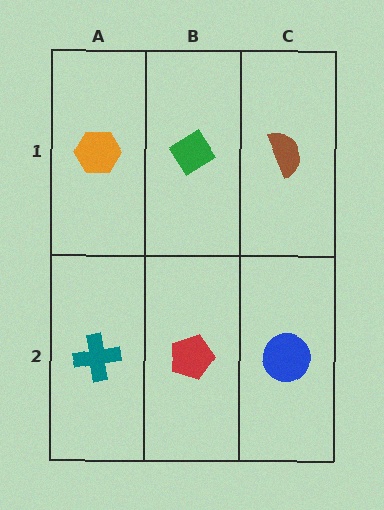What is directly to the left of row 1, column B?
An orange hexagon.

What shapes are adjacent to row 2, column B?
A green diamond (row 1, column B), a teal cross (row 2, column A), a blue circle (row 2, column C).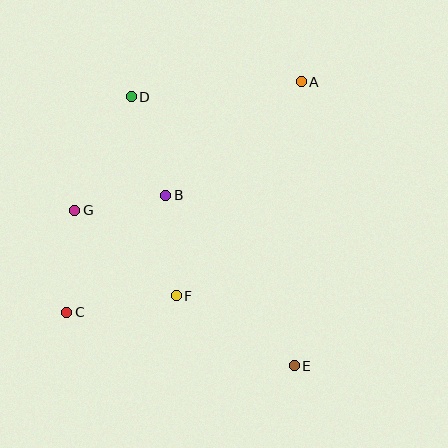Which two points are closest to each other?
Points B and G are closest to each other.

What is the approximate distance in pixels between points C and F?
The distance between C and F is approximately 111 pixels.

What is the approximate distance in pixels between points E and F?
The distance between E and F is approximately 137 pixels.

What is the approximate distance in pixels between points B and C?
The distance between B and C is approximately 153 pixels.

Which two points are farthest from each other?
Points A and C are farthest from each other.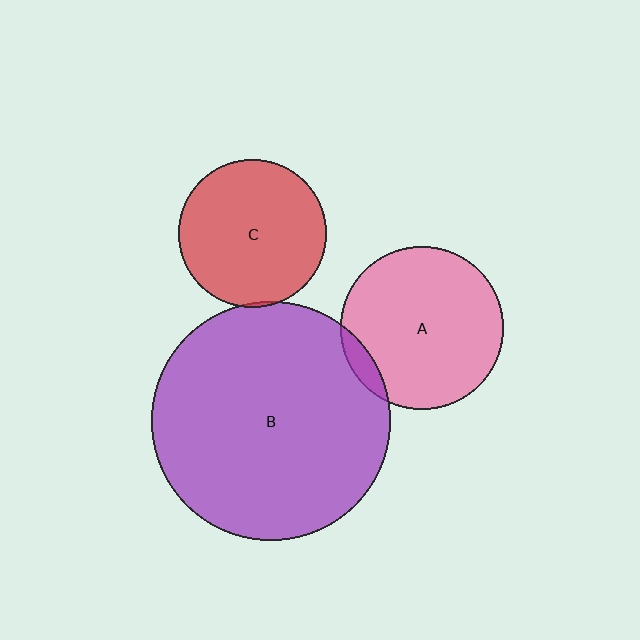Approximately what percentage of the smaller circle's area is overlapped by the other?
Approximately 5%.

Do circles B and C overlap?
Yes.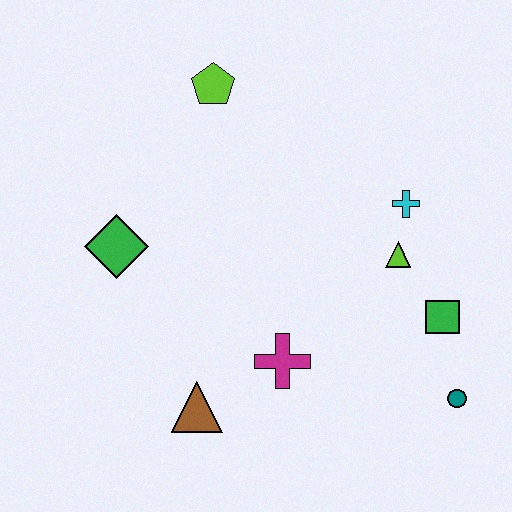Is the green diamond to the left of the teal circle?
Yes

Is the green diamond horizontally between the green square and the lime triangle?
No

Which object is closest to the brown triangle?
The magenta cross is closest to the brown triangle.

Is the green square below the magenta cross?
No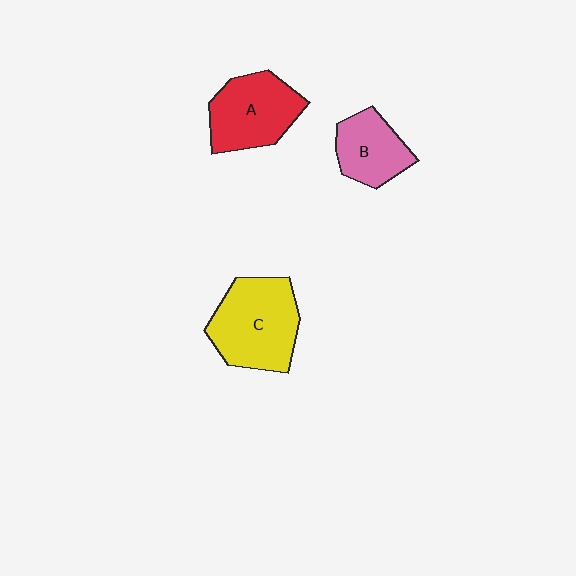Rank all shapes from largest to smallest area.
From largest to smallest: C (yellow), A (red), B (pink).